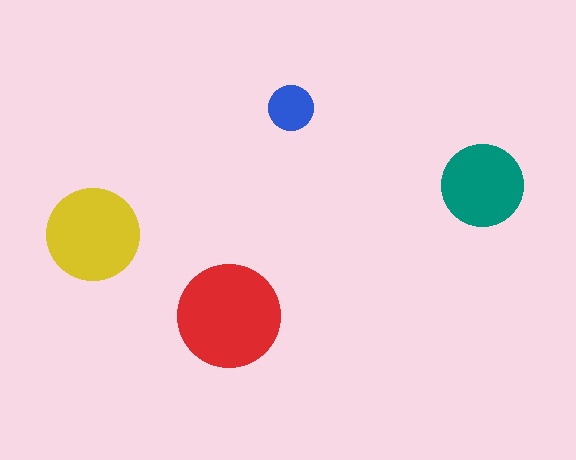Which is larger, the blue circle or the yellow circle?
The yellow one.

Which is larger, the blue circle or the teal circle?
The teal one.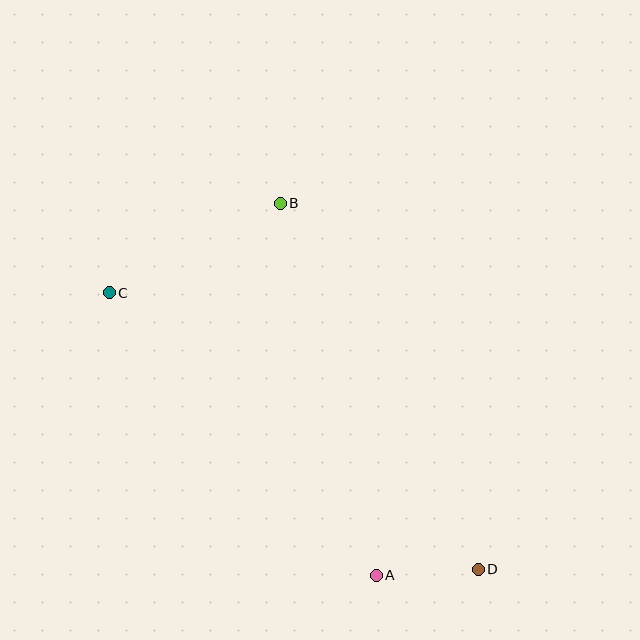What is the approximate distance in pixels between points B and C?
The distance between B and C is approximately 193 pixels.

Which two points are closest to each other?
Points A and D are closest to each other.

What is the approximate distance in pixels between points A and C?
The distance between A and C is approximately 389 pixels.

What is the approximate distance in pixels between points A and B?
The distance between A and B is approximately 384 pixels.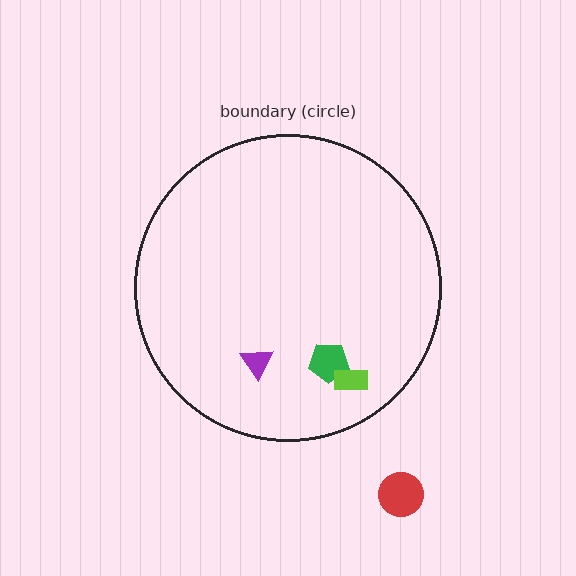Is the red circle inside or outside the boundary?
Outside.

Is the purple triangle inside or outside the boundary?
Inside.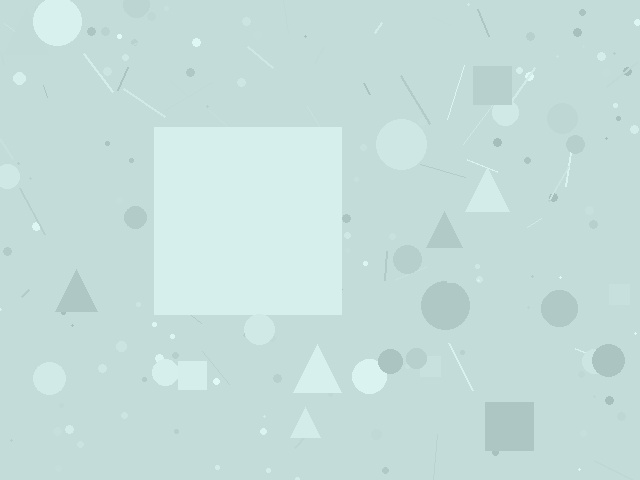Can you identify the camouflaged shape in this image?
The camouflaged shape is a square.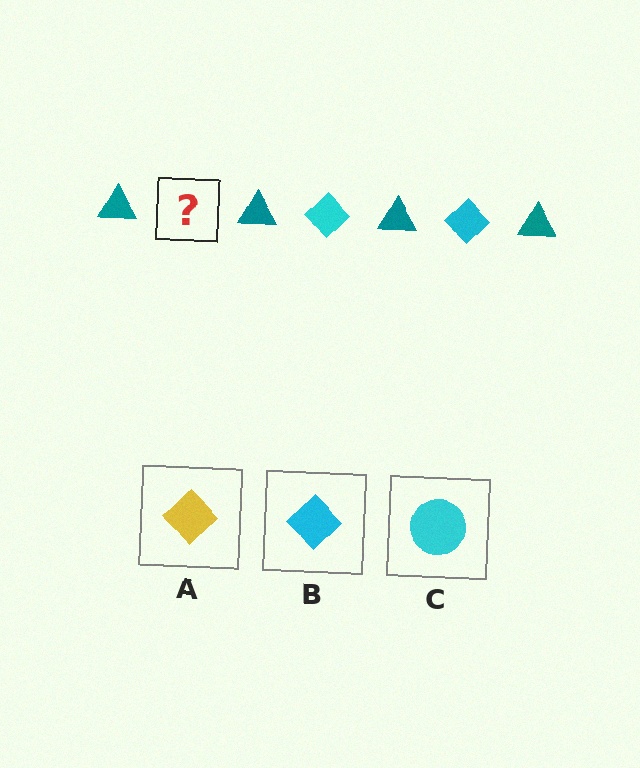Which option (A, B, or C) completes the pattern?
B.